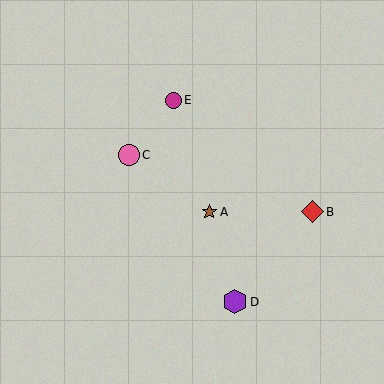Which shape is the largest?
The purple hexagon (labeled D) is the largest.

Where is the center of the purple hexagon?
The center of the purple hexagon is at (235, 302).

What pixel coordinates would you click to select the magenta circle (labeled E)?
Click at (174, 100) to select the magenta circle E.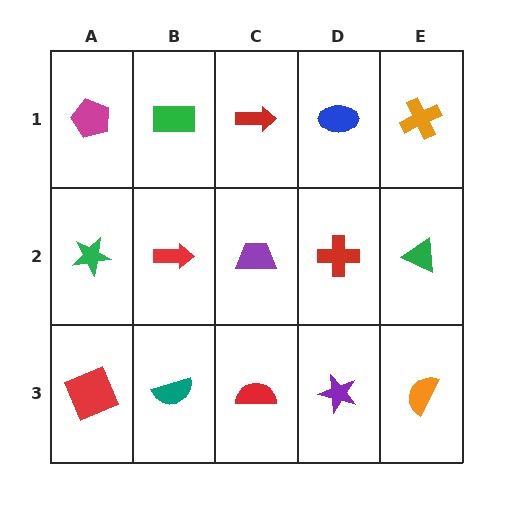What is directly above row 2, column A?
A magenta pentagon.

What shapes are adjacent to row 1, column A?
A green star (row 2, column A), a green rectangle (row 1, column B).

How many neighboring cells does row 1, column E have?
2.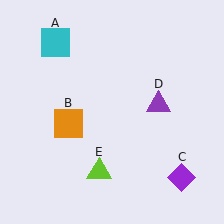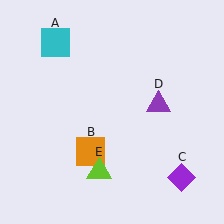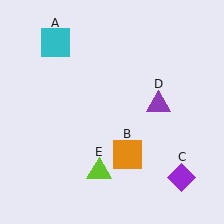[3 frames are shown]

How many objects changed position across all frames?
1 object changed position: orange square (object B).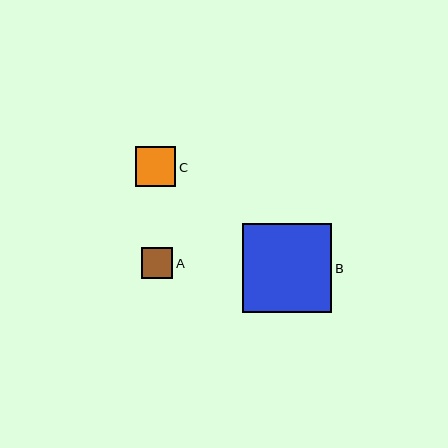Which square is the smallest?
Square A is the smallest with a size of approximately 31 pixels.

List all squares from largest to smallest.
From largest to smallest: B, C, A.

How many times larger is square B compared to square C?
Square B is approximately 2.2 times the size of square C.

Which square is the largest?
Square B is the largest with a size of approximately 89 pixels.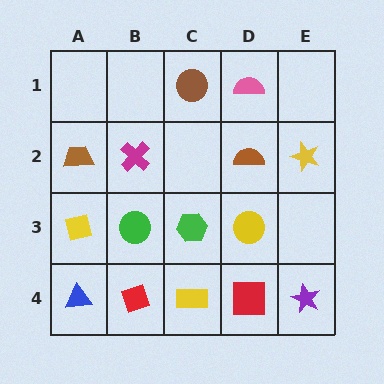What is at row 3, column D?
A yellow circle.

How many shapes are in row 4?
5 shapes.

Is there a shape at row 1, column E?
No, that cell is empty.